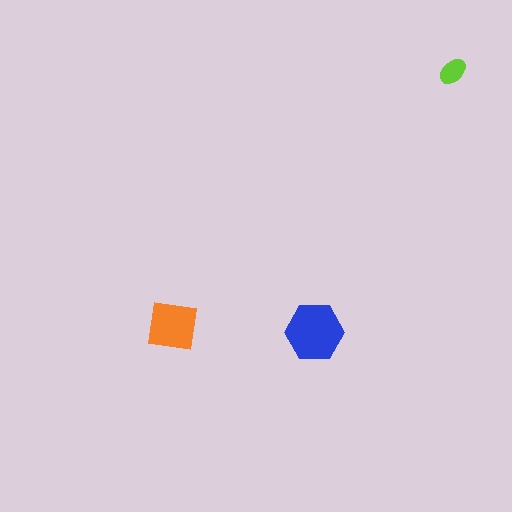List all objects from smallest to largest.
The lime ellipse, the orange square, the blue hexagon.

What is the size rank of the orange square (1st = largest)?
2nd.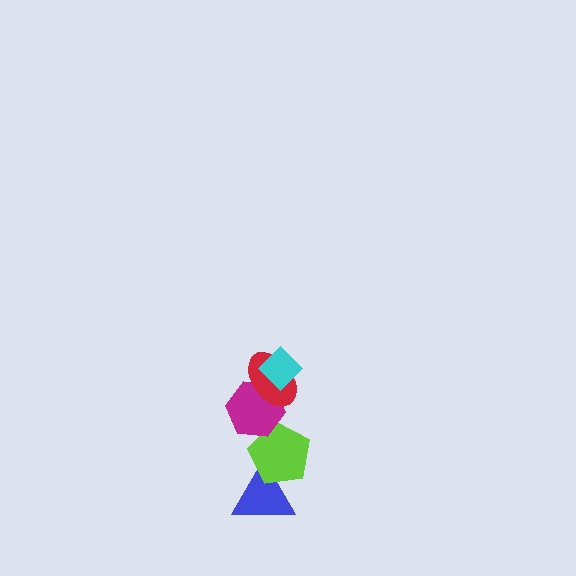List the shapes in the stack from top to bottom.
From top to bottom: the cyan diamond, the red ellipse, the magenta hexagon, the lime pentagon, the blue triangle.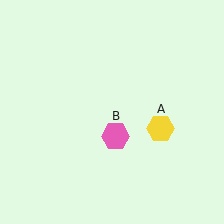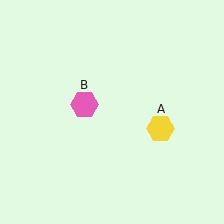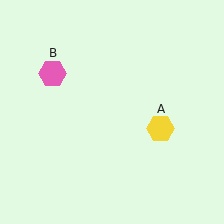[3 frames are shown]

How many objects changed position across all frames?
1 object changed position: pink hexagon (object B).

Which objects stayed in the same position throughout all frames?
Yellow hexagon (object A) remained stationary.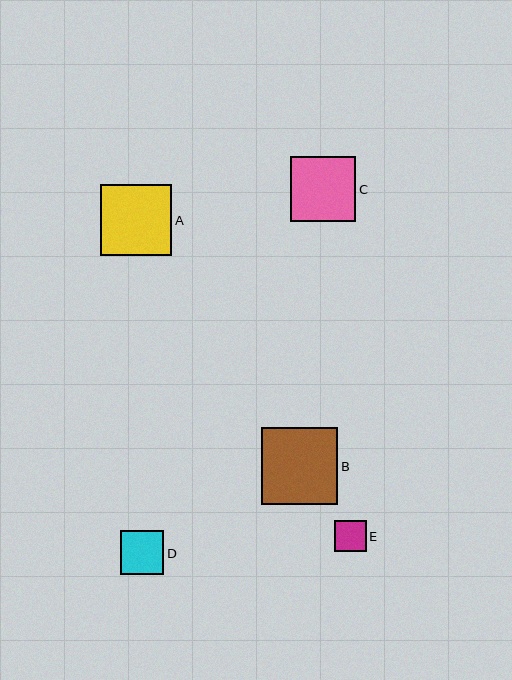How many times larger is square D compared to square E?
Square D is approximately 1.4 times the size of square E.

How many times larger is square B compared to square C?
Square B is approximately 1.2 times the size of square C.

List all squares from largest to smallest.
From largest to smallest: B, A, C, D, E.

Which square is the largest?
Square B is the largest with a size of approximately 76 pixels.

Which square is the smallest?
Square E is the smallest with a size of approximately 31 pixels.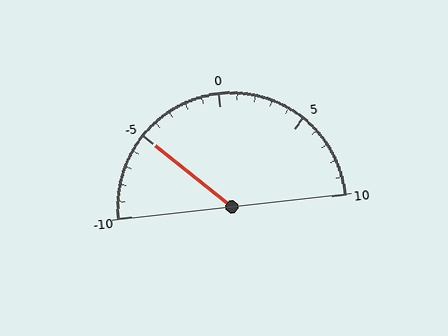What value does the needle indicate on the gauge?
The needle indicates approximately -5.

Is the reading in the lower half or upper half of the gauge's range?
The reading is in the lower half of the range (-10 to 10).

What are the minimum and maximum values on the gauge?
The gauge ranges from -10 to 10.